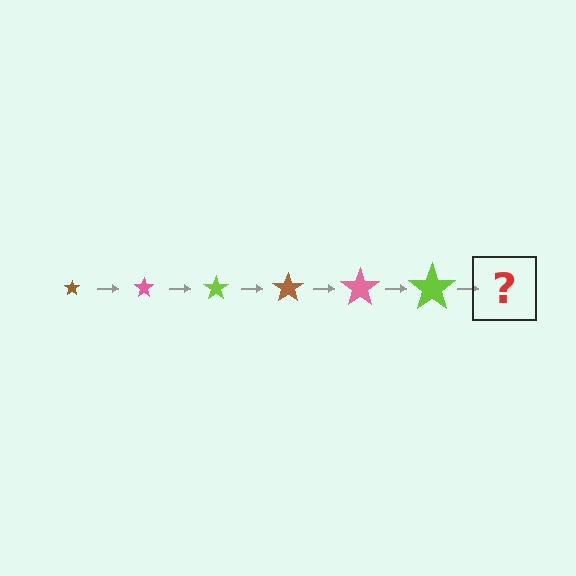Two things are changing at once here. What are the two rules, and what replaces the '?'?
The two rules are that the star grows larger each step and the color cycles through brown, pink, and lime. The '?' should be a brown star, larger than the previous one.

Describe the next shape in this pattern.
It should be a brown star, larger than the previous one.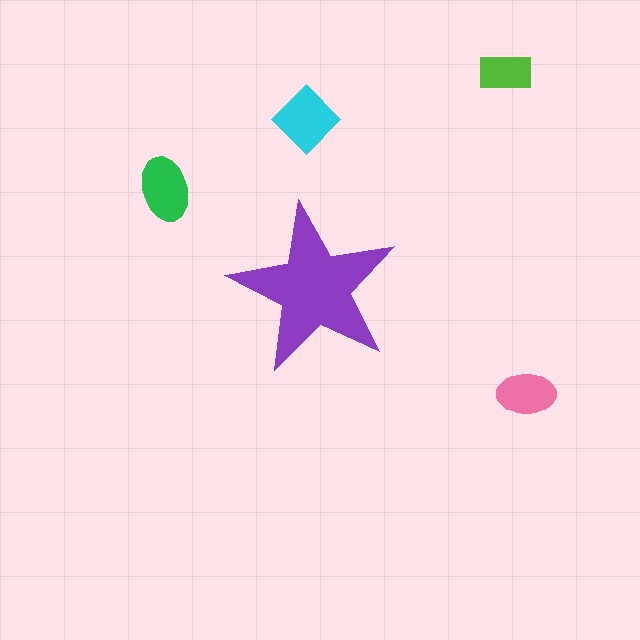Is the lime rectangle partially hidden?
No, the lime rectangle is fully visible.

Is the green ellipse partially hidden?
No, the green ellipse is fully visible.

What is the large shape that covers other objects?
A purple star.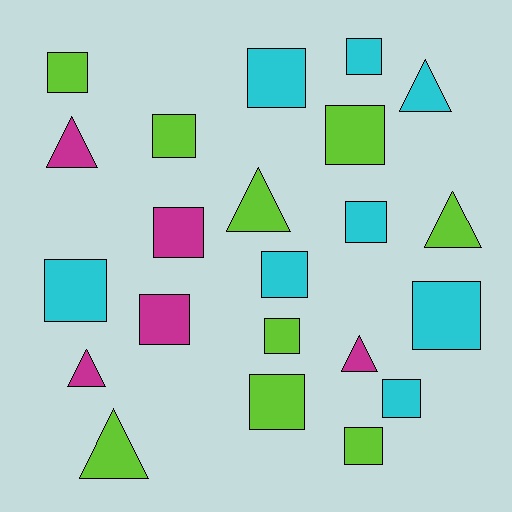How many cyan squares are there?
There are 7 cyan squares.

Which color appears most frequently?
Lime, with 9 objects.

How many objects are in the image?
There are 22 objects.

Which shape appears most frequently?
Square, with 15 objects.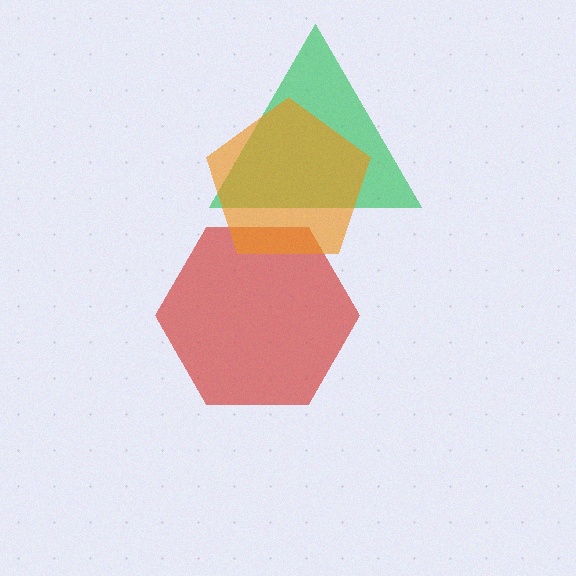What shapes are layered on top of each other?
The layered shapes are: a green triangle, a red hexagon, an orange pentagon.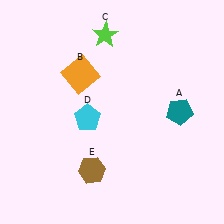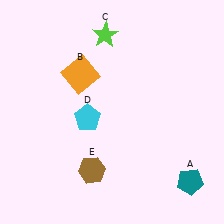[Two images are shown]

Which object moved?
The teal pentagon (A) moved down.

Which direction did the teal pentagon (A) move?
The teal pentagon (A) moved down.